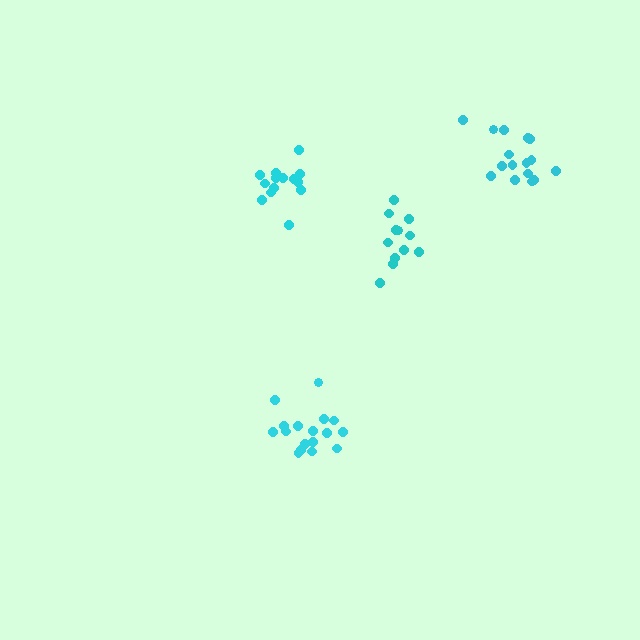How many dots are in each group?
Group 1: 17 dots, Group 2: 16 dots, Group 3: 14 dots, Group 4: 12 dots (59 total).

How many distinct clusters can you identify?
There are 4 distinct clusters.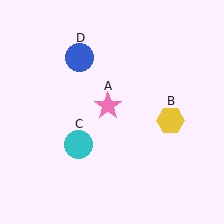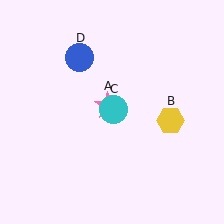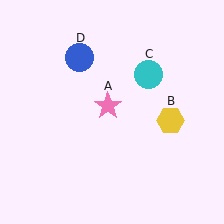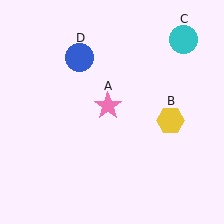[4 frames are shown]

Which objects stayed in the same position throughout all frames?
Pink star (object A) and yellow hexagon (object B) and blue circle (object D) remained stationary.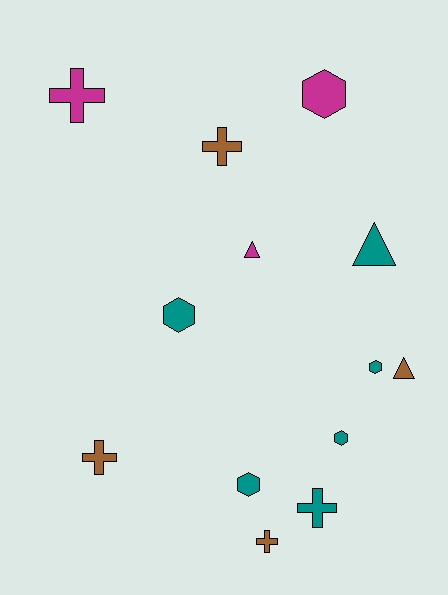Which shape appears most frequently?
Hexagon, with 5 objects.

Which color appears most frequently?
Teal, with 6 objects.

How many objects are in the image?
There are 13 objects.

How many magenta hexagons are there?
There is 1 magenta hexagon.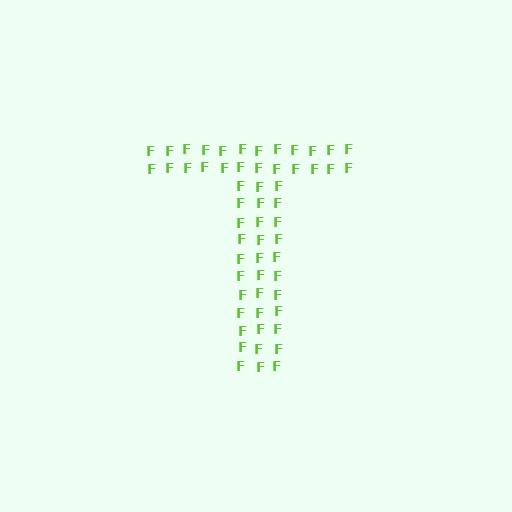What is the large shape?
The large shape is the letter T.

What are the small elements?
The small elements are letter F's.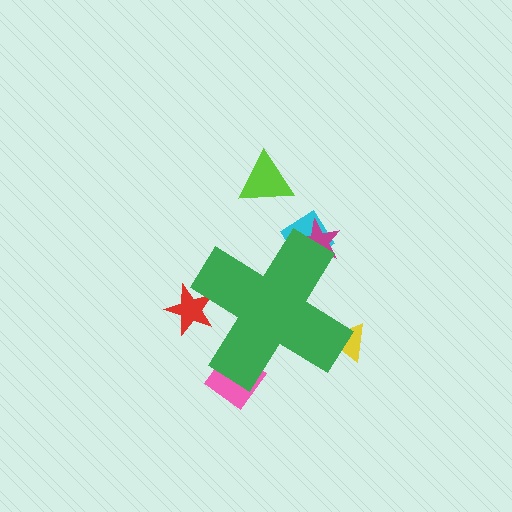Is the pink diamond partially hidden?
Yes, the pink diamond is partially hidden behind the green cross.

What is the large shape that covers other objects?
A green cross.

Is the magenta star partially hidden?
Yes, the magenta star is partially hidden behind the green cross.